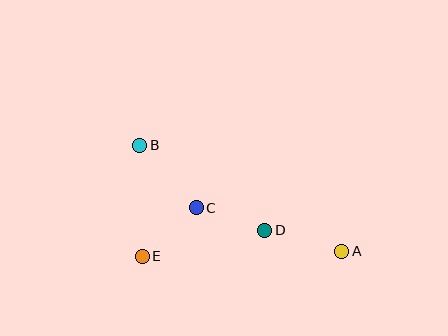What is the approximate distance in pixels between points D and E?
The distance between D and E is approximately 125 pixels.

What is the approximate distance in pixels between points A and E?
The distance between A and E is approximately 200 pixels.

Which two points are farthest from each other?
Points A and B are farthest from each other.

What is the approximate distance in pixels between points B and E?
The distance between B and E is approximately 111 pixels.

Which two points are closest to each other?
Points C and D are closest to each other.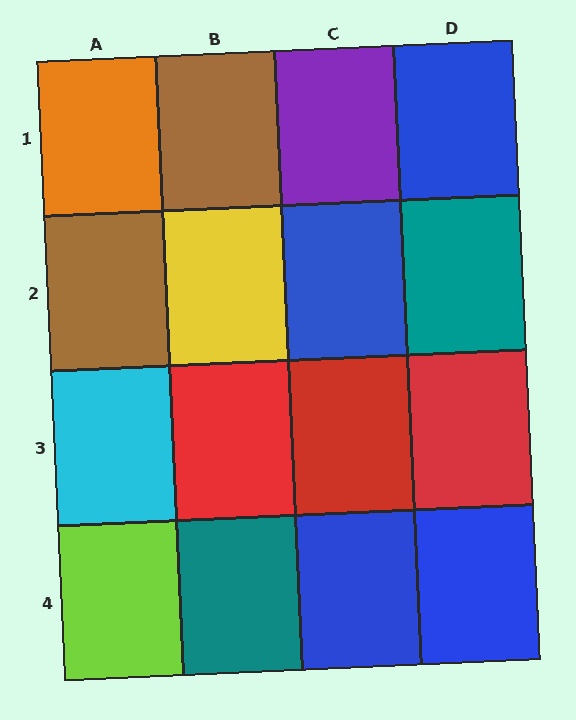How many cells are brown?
2 cells are brown.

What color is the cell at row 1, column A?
Orange.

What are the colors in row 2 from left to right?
Brown, yellow, blue, teal.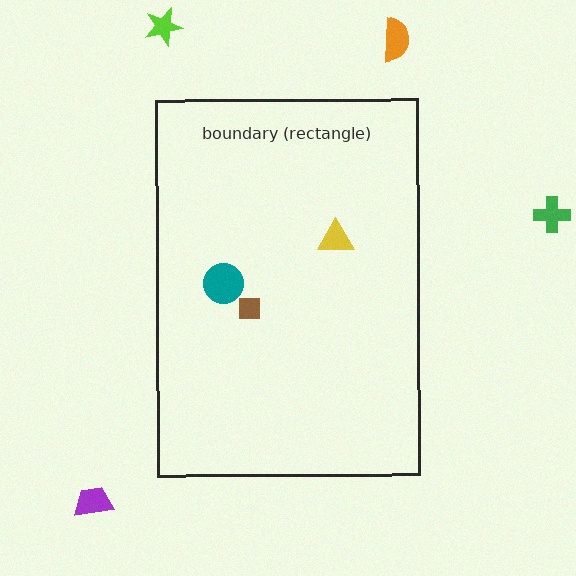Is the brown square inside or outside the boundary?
Inside.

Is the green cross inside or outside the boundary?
Outside.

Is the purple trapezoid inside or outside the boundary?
Outside.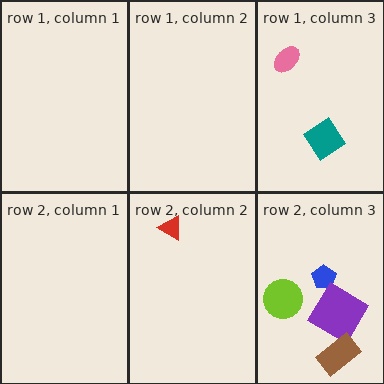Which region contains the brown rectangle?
The row 2, column 3 region.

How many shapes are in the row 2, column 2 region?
1.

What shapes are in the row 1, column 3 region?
The teal diamond, the pink ellipse.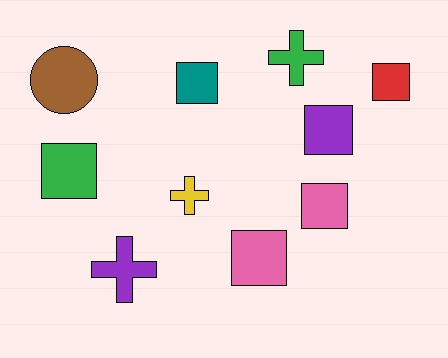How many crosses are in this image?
There are 3 crosses.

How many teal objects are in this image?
There is 1 teal object.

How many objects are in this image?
There are 10 objects.